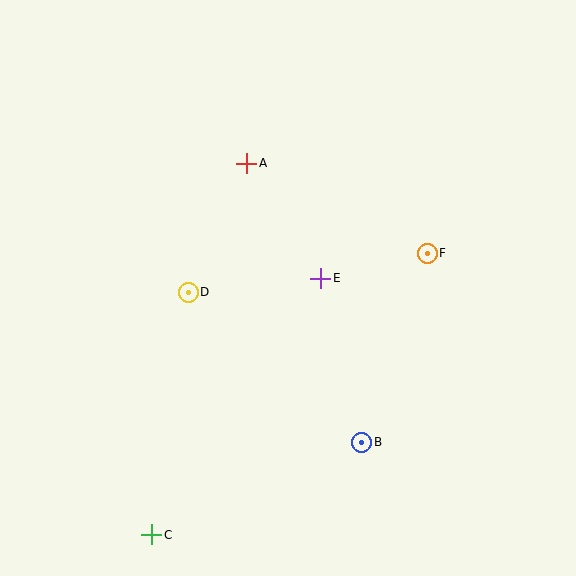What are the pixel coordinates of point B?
Point B is at (362, 442).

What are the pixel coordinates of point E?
Point E is at (321, 278).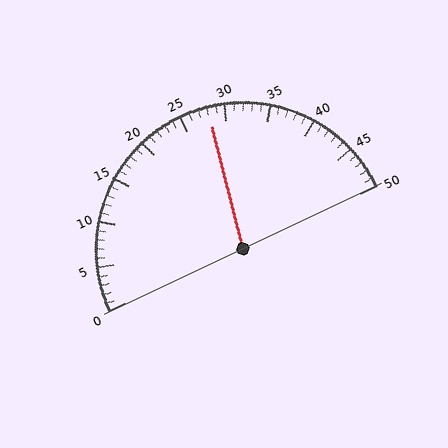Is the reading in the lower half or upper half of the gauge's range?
The reading is in the upper half of the range (0 to 50).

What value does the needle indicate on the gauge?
The needle indicates approximately 28.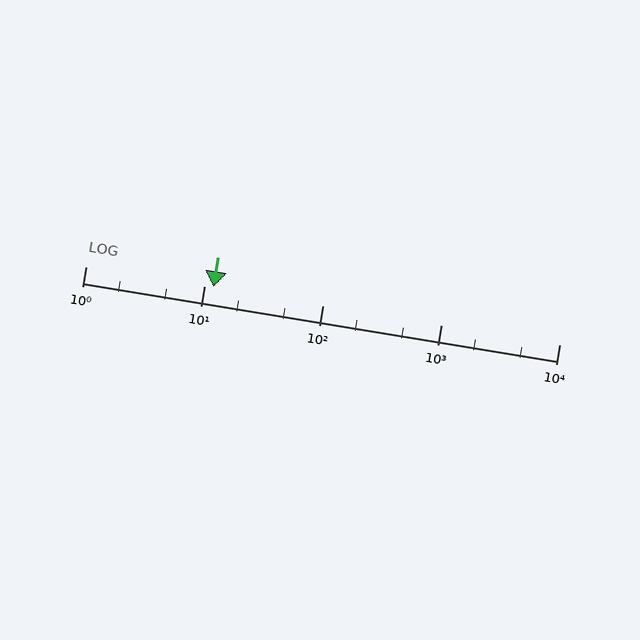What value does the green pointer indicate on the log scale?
The pointer indicates approximately 12.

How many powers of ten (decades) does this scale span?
The scale spans 4 decades, from 1 to 10000.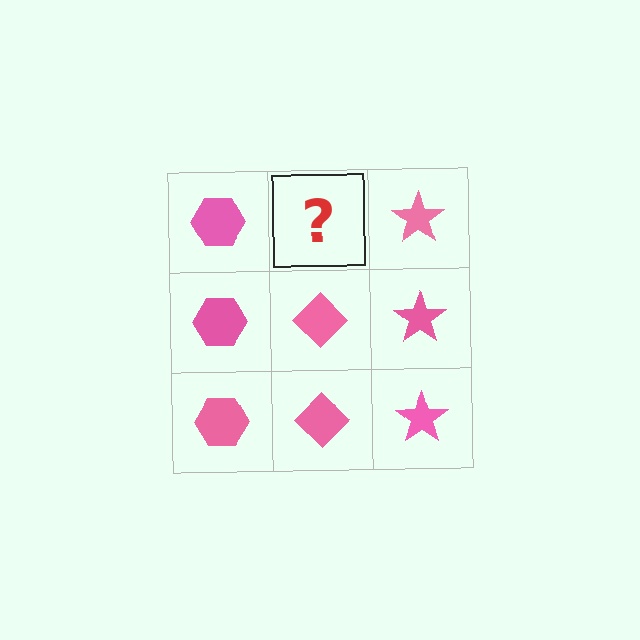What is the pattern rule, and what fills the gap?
The rule is that each column has a consistent shape. The gap should be filled with a pink diamond.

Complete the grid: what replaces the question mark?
The question mark should be replaced with a pink diamond.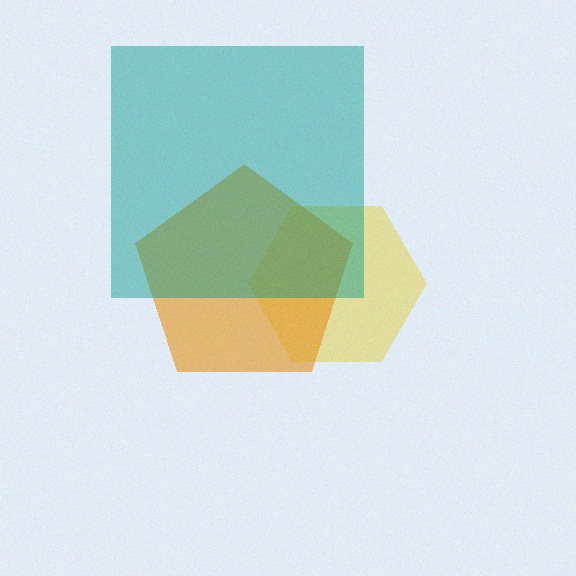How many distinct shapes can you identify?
There are 3 distinct shapes: a yellow hexagon, an orange pentagon, a teal square.